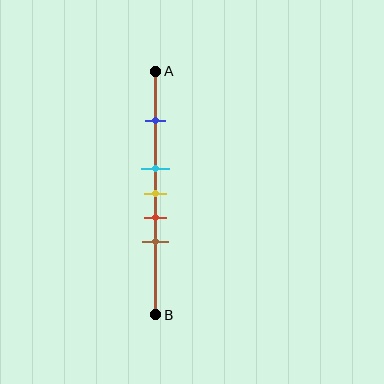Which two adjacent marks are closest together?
The cyan and yellow marks are the closest adjacent pair.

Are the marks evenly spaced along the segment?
No, the marks are not evenly spaced.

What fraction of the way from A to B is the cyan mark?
The cyan mark is approximately 40% (0.4) of the way from A to B.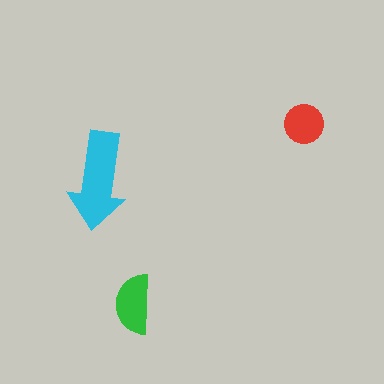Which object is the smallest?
The red circle.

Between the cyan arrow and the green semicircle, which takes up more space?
The cyan arrow.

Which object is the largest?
The cyan arrow.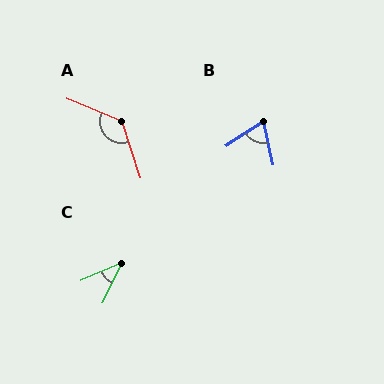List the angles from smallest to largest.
C (40°), B (69°), A (131°).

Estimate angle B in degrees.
Approximately 69 degrees.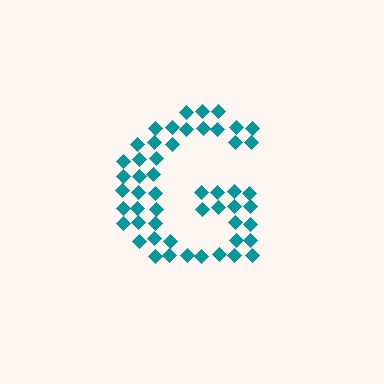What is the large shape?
The large shape is the letter G.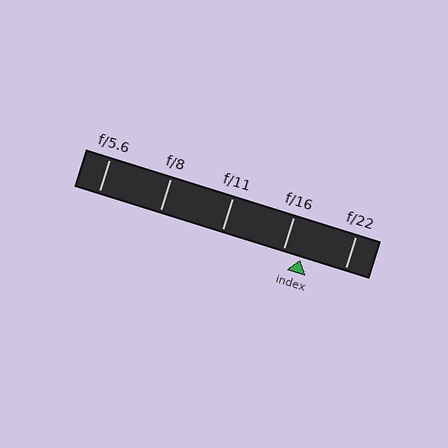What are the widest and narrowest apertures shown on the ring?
The widest aperture shown is f/5.6 and the narrowest is f/22.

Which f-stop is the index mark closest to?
The index mark is closest to f/16.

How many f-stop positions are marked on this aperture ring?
There are 5 f-stop positions marked.